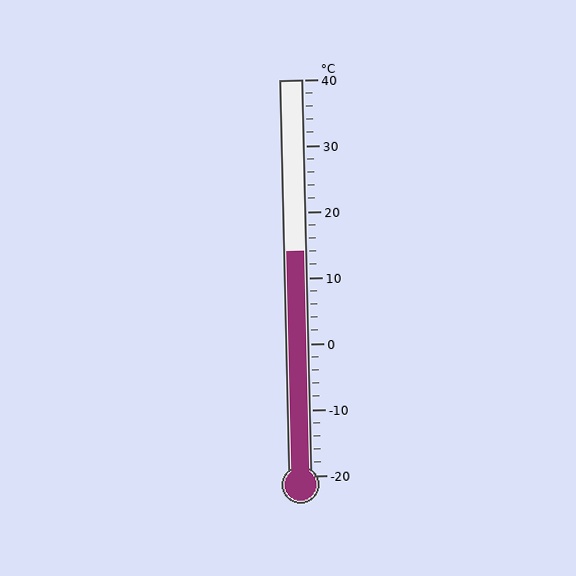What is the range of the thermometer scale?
The thermometer scale ranges from -20°C to 40°C.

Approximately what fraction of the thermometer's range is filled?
The thermometer is filled to approximately 55% of its range.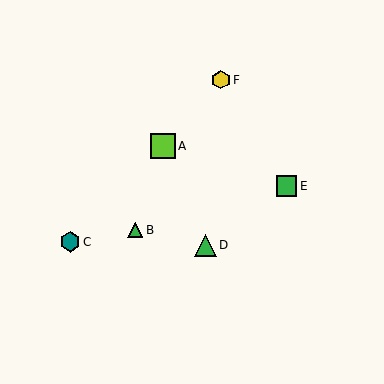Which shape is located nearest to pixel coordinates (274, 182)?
The green square (labeled E) at (287, 186) is nearest to that location.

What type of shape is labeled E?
Shape E is a green square.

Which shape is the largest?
The lime square (labeled A) is the largest.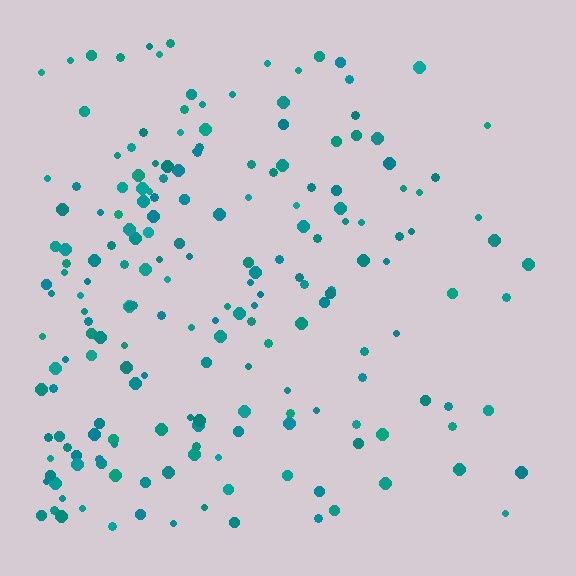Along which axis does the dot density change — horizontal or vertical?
Horizontal.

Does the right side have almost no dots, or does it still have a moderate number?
Still a moderate number, just noticeably fewer than the left.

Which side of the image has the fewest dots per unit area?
The right.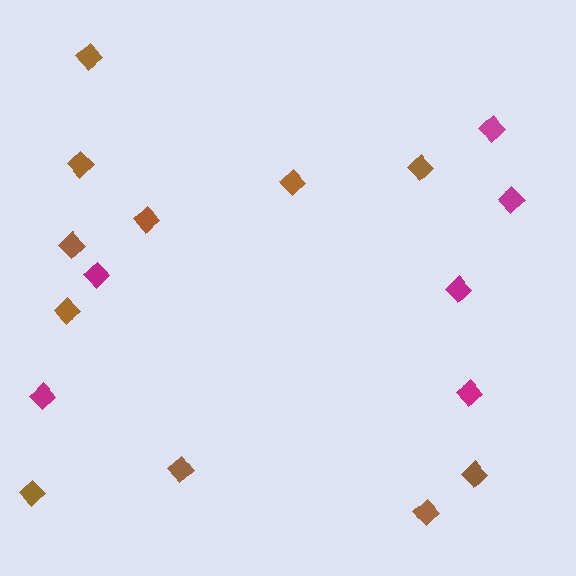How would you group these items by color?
There are 2 groups: one group of brown diamonds (11) and one group of magenta diamonds (6).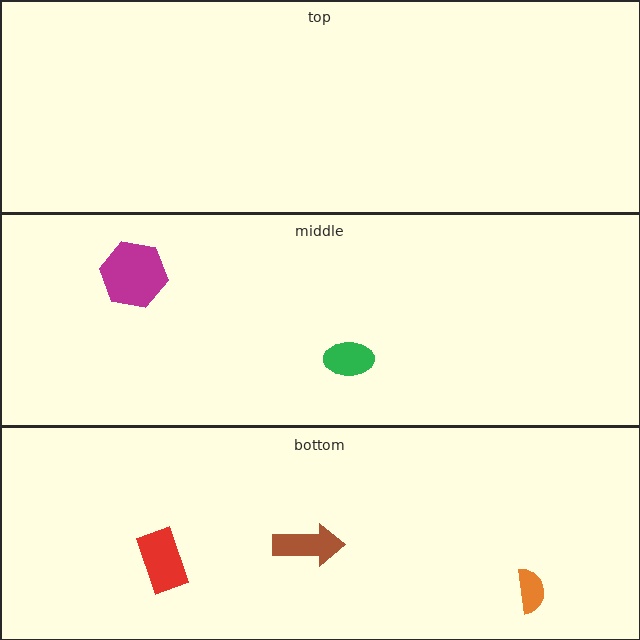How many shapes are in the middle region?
2.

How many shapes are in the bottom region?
3.